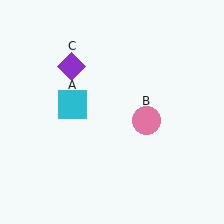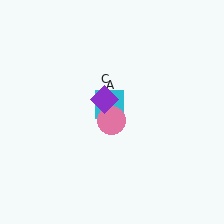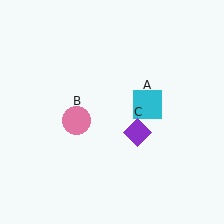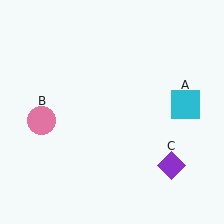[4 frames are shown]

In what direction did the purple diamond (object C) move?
The purple diamond (object C) moved down and to the right.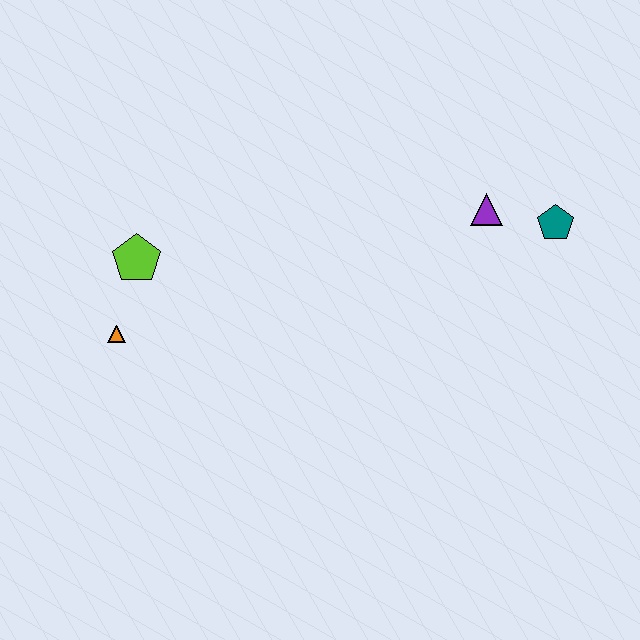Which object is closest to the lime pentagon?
The orange triangle is closest to the lime pentagon.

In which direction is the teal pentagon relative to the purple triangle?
The teal pentagon is to the right of the purple triangle.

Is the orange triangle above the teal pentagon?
No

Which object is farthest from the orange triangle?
The teal pentagon is farthest from the orange triangle.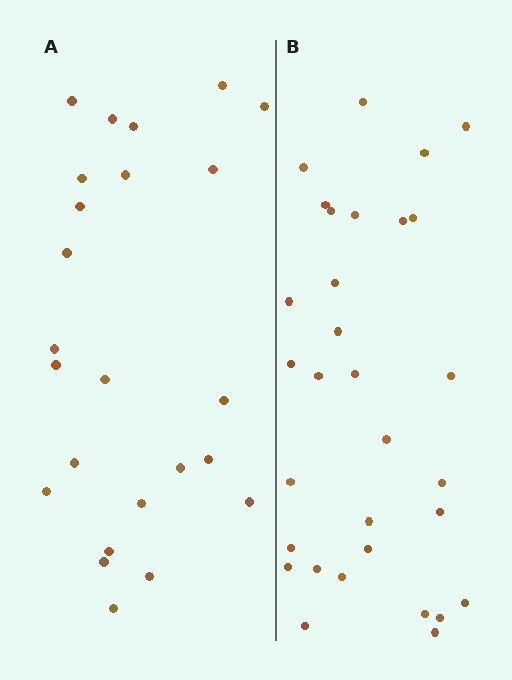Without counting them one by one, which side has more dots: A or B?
Region B (the right region) has more dots.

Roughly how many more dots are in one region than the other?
Region B has roughly 8 or so more dots than region A.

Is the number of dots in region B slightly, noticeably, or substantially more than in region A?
Region B has noticeably more, but not dramatically so. The ratio is roughly 1.3 to 1.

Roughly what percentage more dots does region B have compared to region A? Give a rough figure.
About 30% more.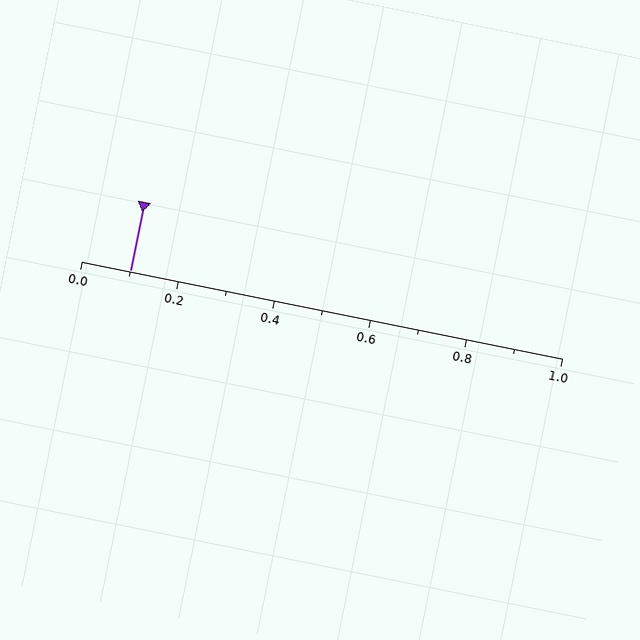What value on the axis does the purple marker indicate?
The marker indicates approximately 0.1.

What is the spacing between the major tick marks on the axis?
The major ticks are spaced 0.2 apart.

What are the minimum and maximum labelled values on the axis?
The axis runs from 0.0 to 1.0.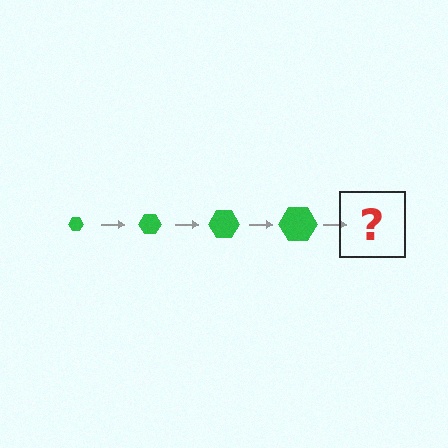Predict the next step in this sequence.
The next step is a green hexagon, larger than the previous one.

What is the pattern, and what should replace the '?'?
The pattern is that the hexagon gets progressively larger each step. The '?' should be a green hexagon, larger than the previous one.